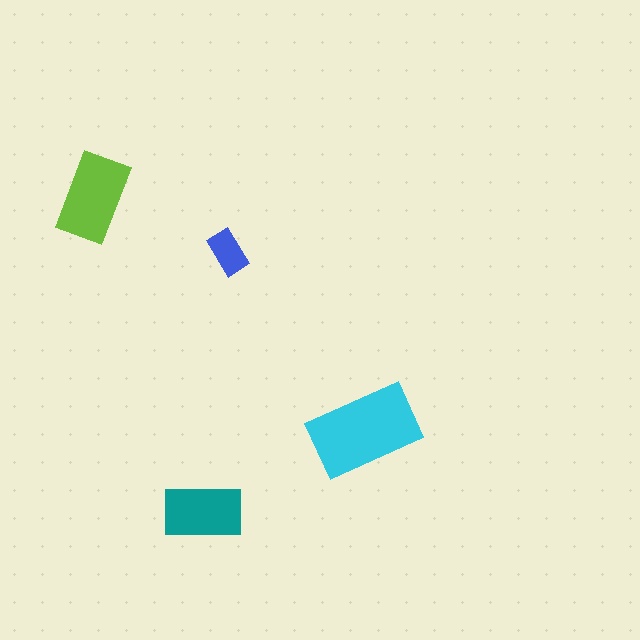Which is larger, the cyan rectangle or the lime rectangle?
The cyan one.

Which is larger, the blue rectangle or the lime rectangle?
The lime one.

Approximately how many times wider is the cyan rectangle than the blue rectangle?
About 2.5 times wider.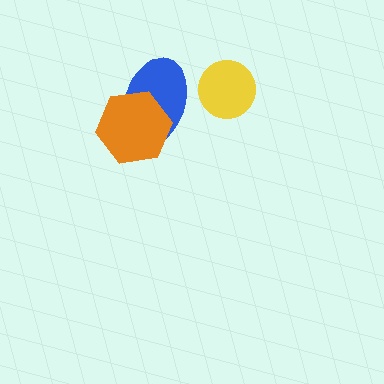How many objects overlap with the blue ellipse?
1 object overlaps with the blue ellipse.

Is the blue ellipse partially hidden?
Yes, it is partially covered by another shape.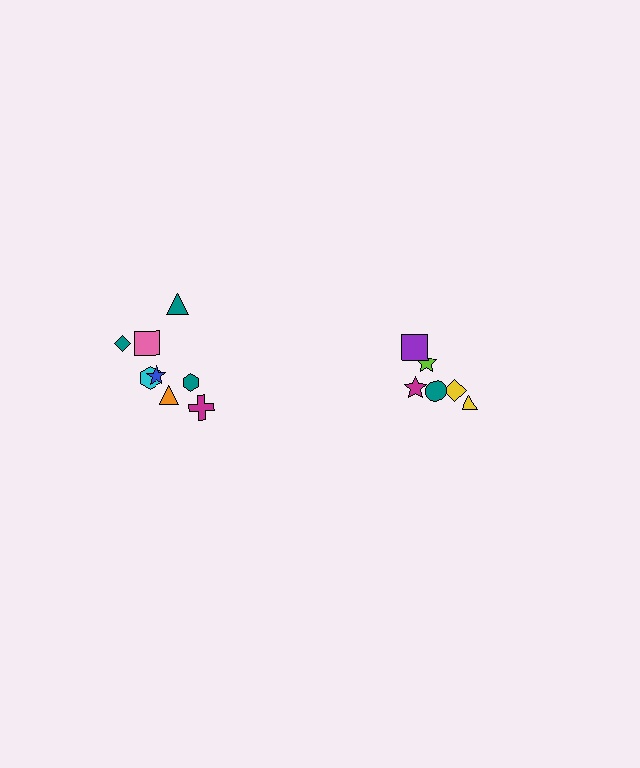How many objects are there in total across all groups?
There are 14 objects.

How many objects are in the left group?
There are 8 objects.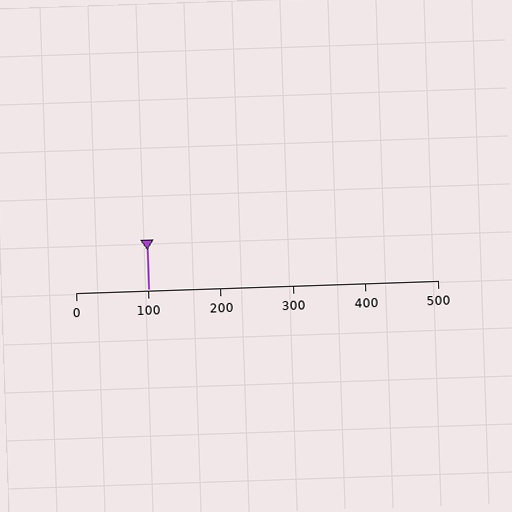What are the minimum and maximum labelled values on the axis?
The axis runs from 0 to 500.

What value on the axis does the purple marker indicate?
The marker indicates approximately 100.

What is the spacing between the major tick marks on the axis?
The major ticks are spaced 100 apart.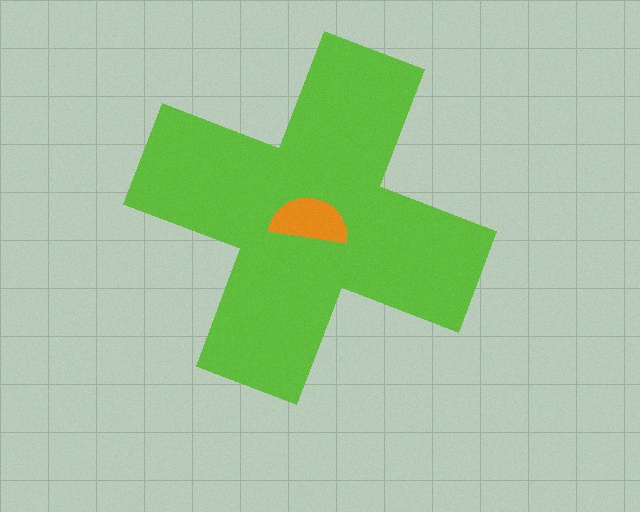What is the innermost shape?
The orange semicircle.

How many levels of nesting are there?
2.